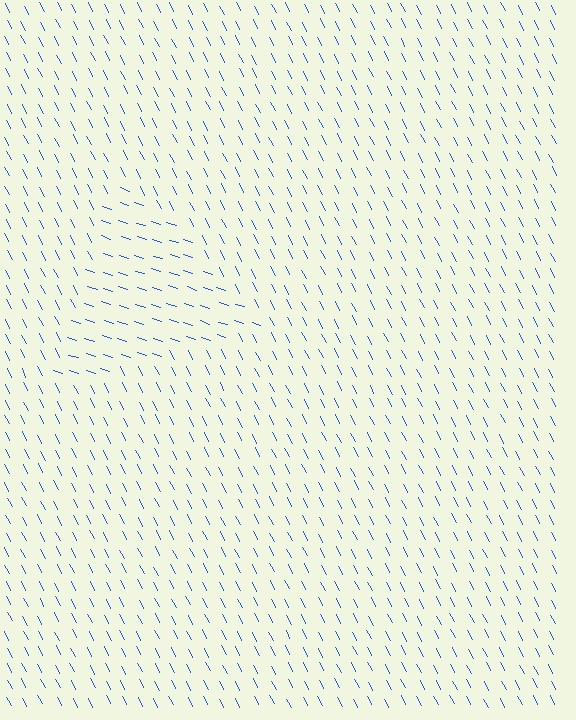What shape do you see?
I see a triangle.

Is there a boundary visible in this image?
Yes, there is a texture boundary formed by a change in line orientation.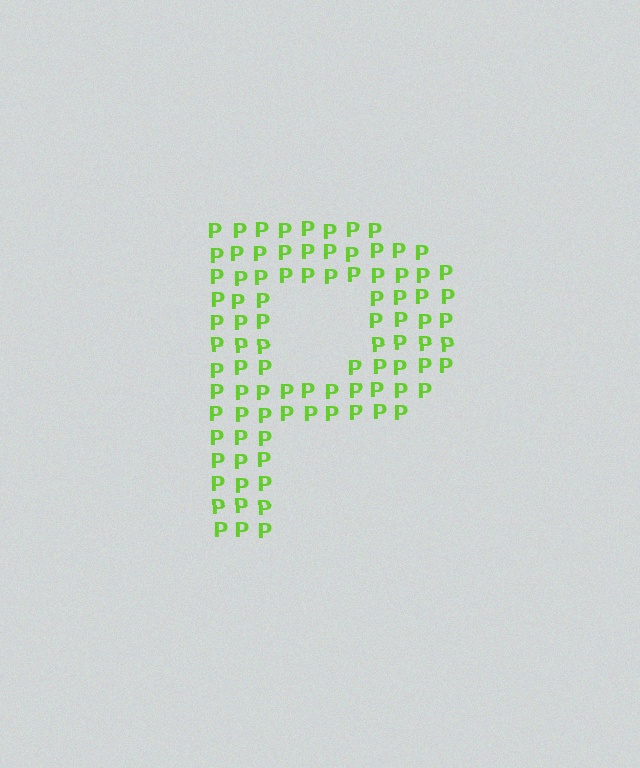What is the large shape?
The large shape is the letter P.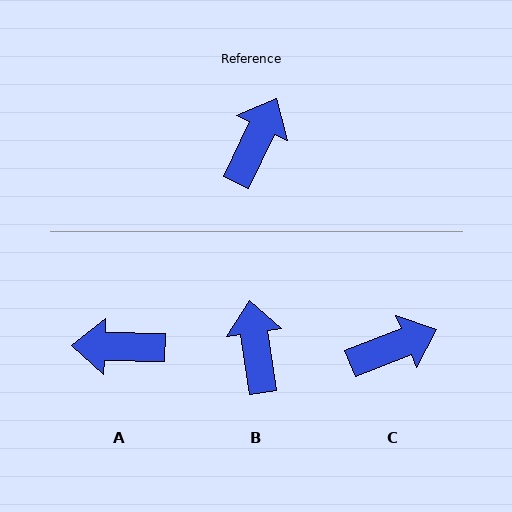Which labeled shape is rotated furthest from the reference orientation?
A, about 114 degrees away.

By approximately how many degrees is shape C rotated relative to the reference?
Approximately 43 degrees clockwise.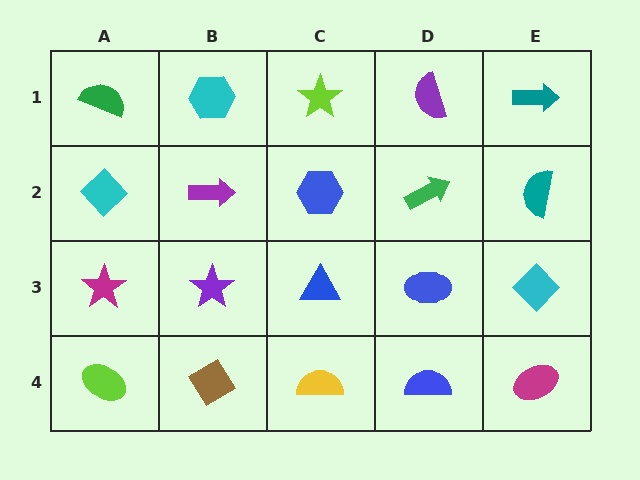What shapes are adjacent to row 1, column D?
A green arrow (row 2, column D), a lime star (row 1, column C), a teal arrow (row 1, column E).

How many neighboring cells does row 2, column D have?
4.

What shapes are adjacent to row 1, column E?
A teal semicircle (row 2, column E), a purple semicircle (row 1, column D).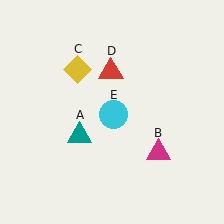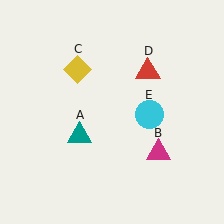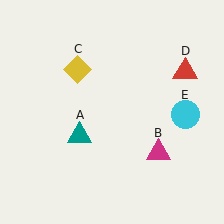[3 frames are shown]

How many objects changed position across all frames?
2 objects changed position: red triangle (object D), cyan circle (object E).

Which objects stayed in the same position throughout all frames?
Teal triangle (object A) and magenta triangle (object B) and yellow diamond (object C) remained stationary.